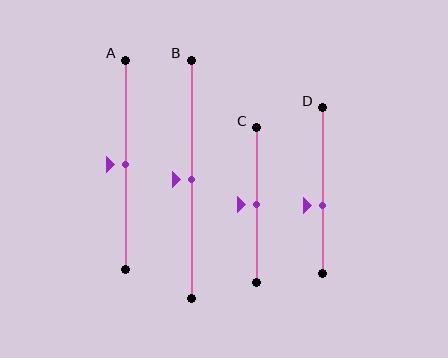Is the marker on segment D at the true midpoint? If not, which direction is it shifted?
No, the marker on segment D is shifted downward by about 9% of the segment length.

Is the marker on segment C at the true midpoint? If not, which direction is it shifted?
Yes, the marker on segment C is at the true midpoint.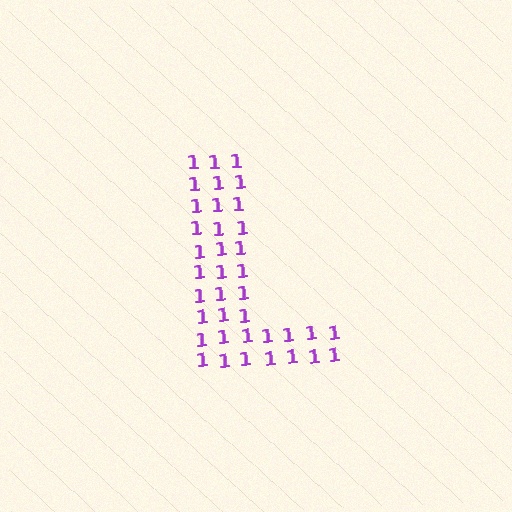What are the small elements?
The small elements are digit 1's.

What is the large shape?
The large shape is the letter L.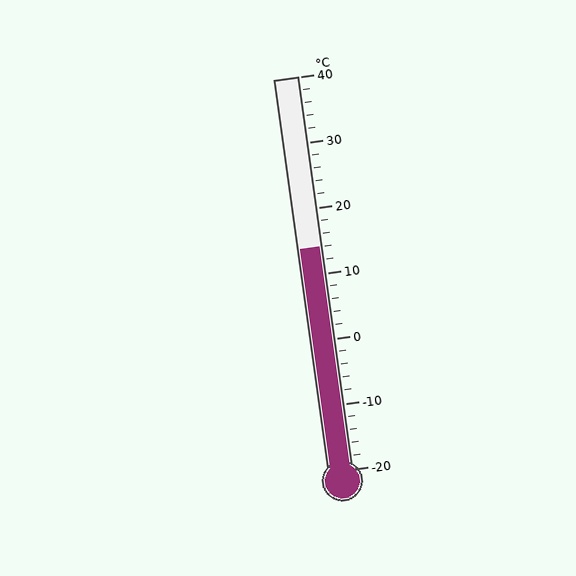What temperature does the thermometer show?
The thermometer shows approximately 14°C.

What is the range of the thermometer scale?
The thermometer scale ranges from -20°C to 40°C.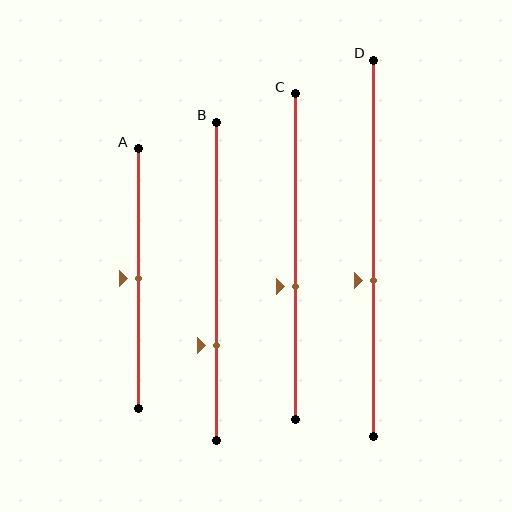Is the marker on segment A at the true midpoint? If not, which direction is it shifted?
Yes, the marker on segment A is at the true midpoint.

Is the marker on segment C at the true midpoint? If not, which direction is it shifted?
No, the marker on segment C is shifted downward by about 9% of the segment length.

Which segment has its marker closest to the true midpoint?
Segment A has its marker closest to the true midpoint.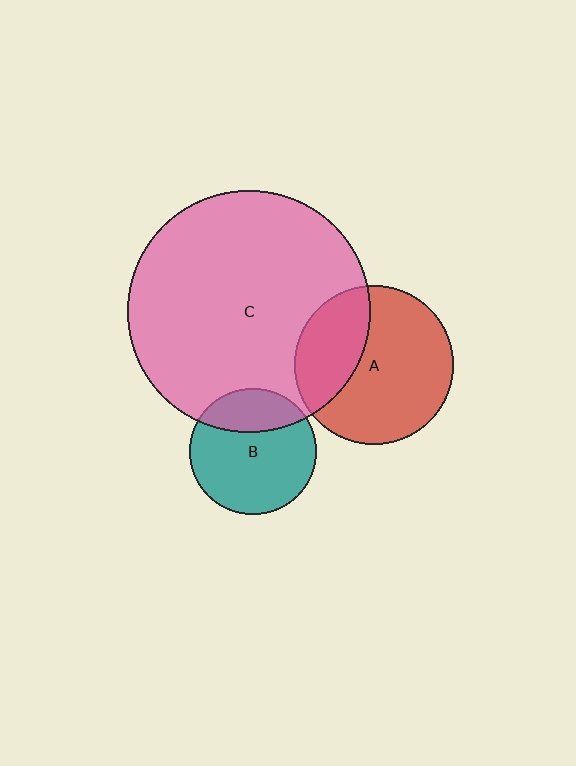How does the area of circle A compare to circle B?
Approximately 1.6 times.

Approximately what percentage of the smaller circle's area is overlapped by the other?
Approximately 25%.